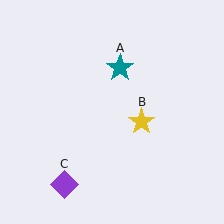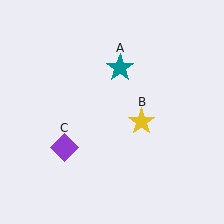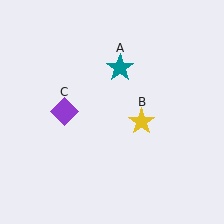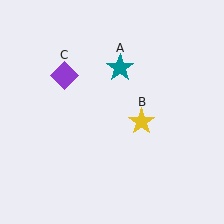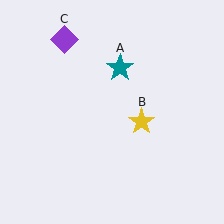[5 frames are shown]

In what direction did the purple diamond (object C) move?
The purple diamond (object C) moved up.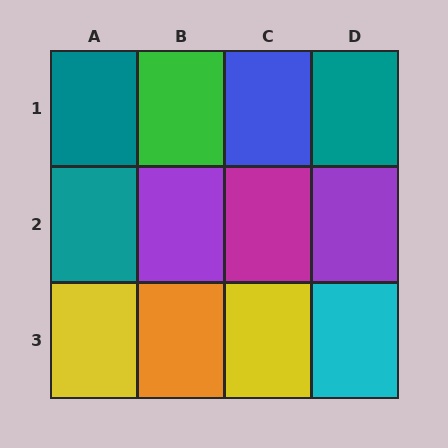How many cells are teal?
3 cells are teal.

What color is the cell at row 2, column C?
Magenta.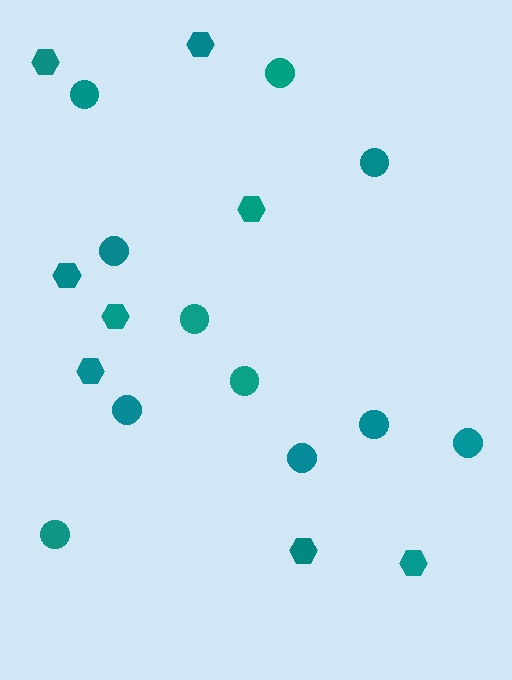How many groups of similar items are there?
There are 2 groups: one group of hexagons (8) and one group of circles (11).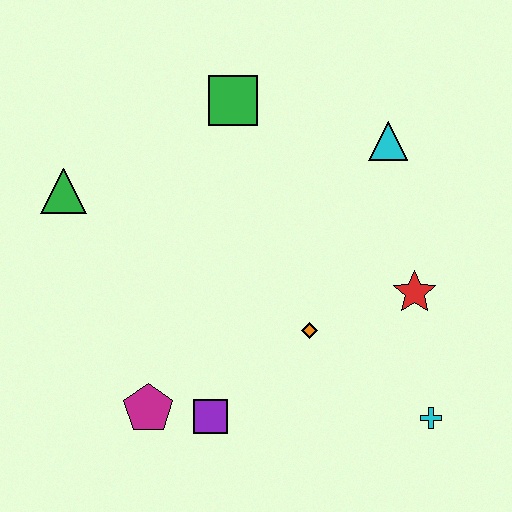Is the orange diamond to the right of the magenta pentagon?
Yes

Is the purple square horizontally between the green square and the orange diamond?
No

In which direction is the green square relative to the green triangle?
The green square is to the right of the green triangle.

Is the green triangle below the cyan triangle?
Yes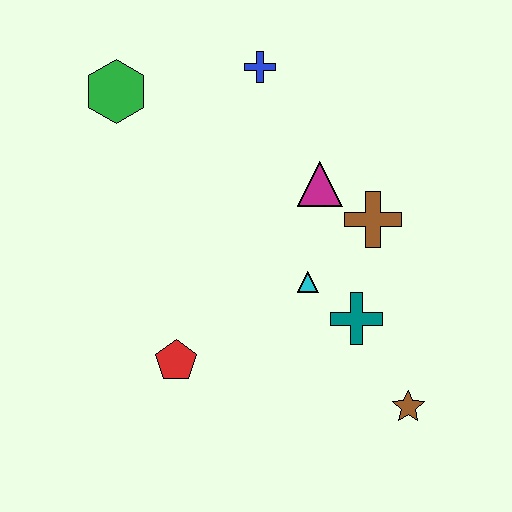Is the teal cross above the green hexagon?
No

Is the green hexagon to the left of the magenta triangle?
Yes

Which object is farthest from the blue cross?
The brown star is farthest from the blue cross.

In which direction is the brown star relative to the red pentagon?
The brown star is to the right of the red pentagon.